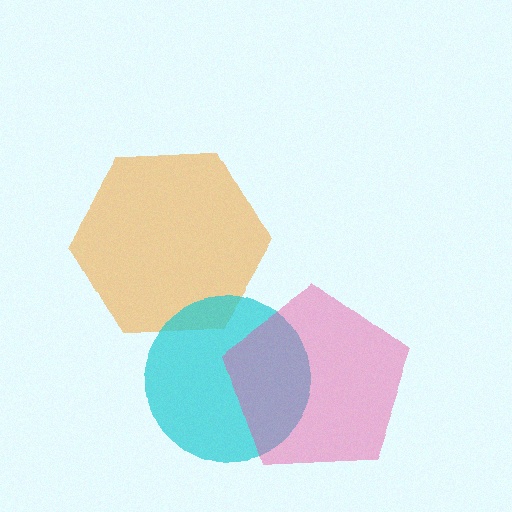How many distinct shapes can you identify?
There are 3 distinct shapes: an orange hexagon, a cyan circle, a pink pentagon.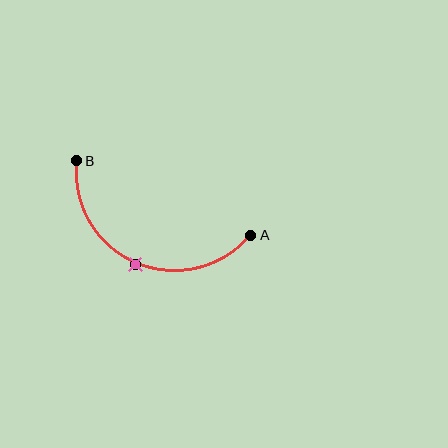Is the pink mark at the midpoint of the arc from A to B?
Yes. The pink mark lies on the arc at equal arc-length from both A and B — it is the arc midpoint.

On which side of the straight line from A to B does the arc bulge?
The arc bulges below the straight line connecting A and B.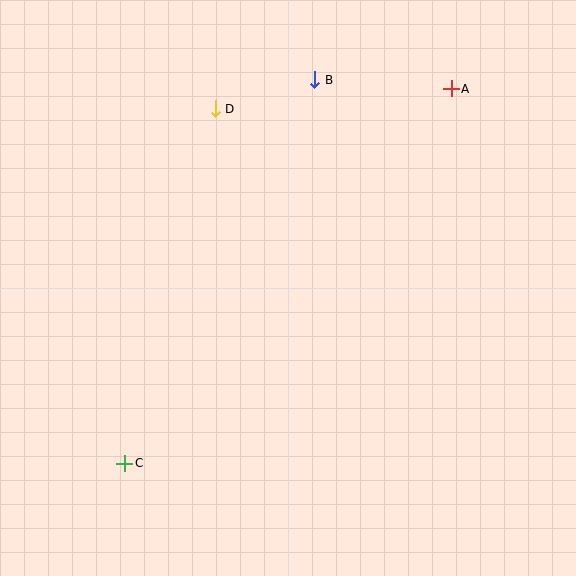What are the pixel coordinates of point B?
Point B is at (315, 80).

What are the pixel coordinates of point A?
Point A is at (451, 89).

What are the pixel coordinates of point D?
Point D is at (215, 109).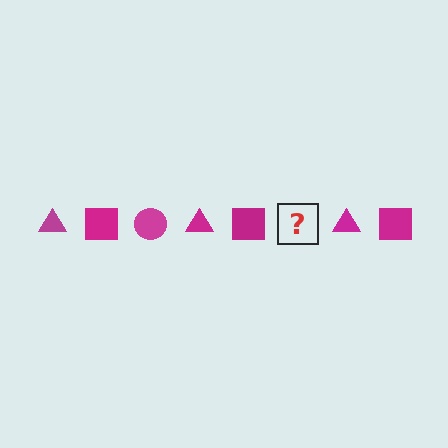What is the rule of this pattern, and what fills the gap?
The rule is that the pattern cycles through triangle, square, circle shapes in magenta. The gap should be filled with a magenta circle.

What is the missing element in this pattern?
The missing element is a magenta circle.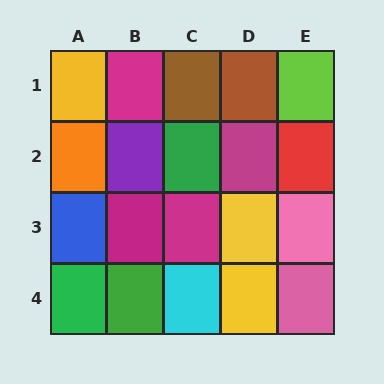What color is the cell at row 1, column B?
Magenta.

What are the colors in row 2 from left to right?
Orange, purple, green, magenta, red.